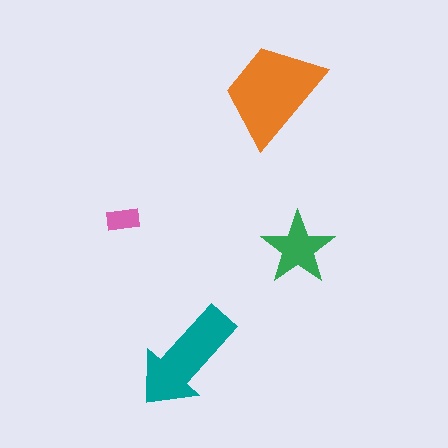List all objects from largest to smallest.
The orange trapezoid, the teal arrow, the green star, the pink rectangle.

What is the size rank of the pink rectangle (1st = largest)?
4th.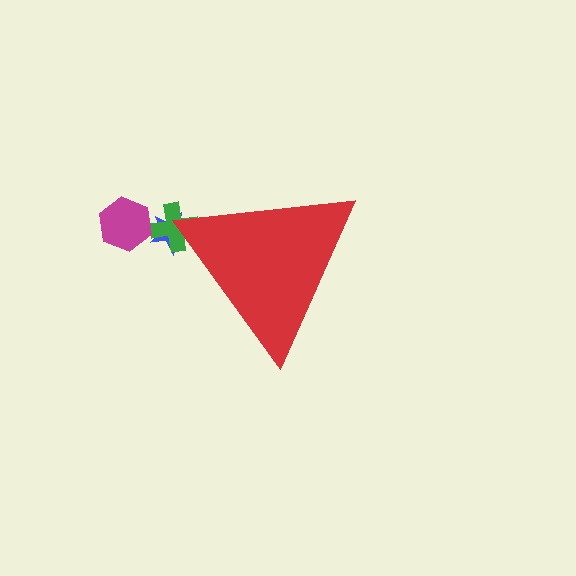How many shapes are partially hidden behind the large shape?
2 shapes are partially hidden.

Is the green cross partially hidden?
Yes, the green cross is partially hidden behind the red triangle.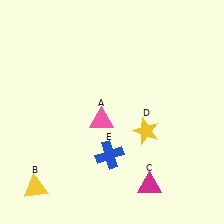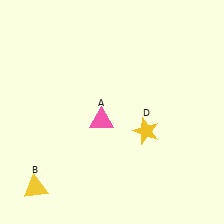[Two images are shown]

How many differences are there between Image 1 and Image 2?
There are 2 differences between the two images.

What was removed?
The blue cross (E), the magenta triangle (C) were removed in Image 2.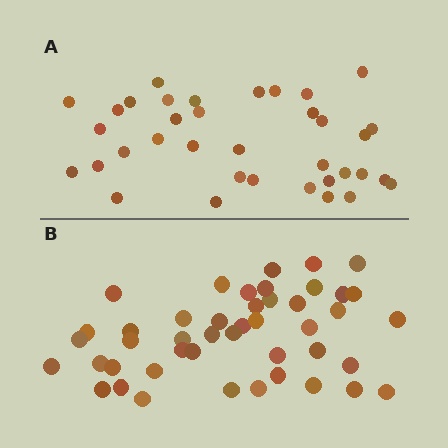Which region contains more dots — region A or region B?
Region B (the bottom region) has more dots.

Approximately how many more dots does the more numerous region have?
Region B has roughly 8 or so more dots than region A.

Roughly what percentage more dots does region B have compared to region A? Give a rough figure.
About 25% more.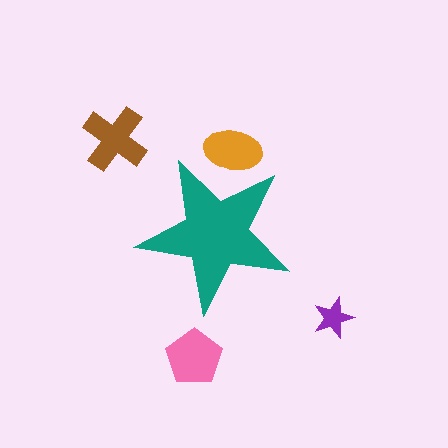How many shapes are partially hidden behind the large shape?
1 shape is partially hidden.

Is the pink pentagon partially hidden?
No, the pink pentagon is fully visible.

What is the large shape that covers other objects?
A teal star.